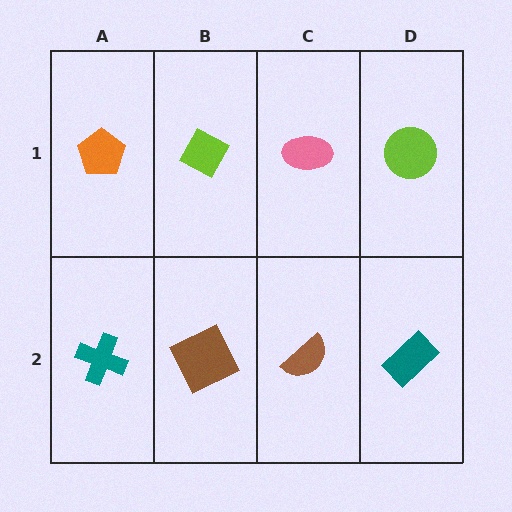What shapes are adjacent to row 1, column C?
A brown semicircle (row 2, column C), a lime diamond (row 1, column B), a lime circle (row 1, column D).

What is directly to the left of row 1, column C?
A lime diamond.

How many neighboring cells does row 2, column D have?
2.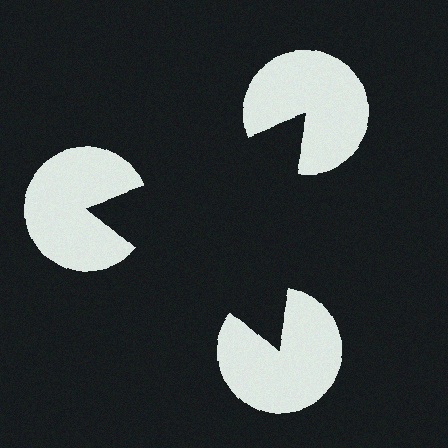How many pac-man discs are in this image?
There are 3 — one at each vertex of the illusory triangle.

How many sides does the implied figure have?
3 sides.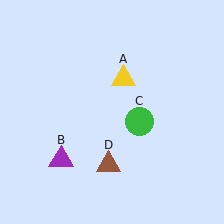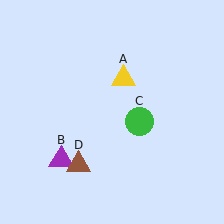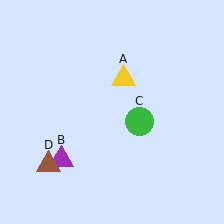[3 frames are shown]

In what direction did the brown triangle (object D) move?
The brown triangle (object D) moved left.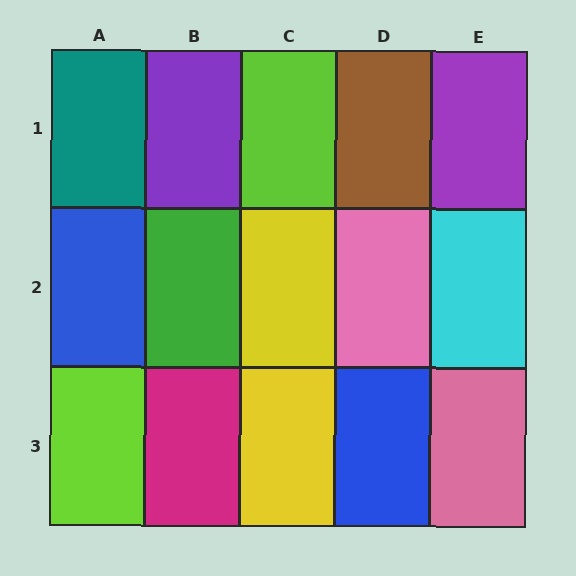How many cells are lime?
2 cells are lime.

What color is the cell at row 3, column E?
Pink.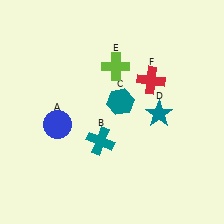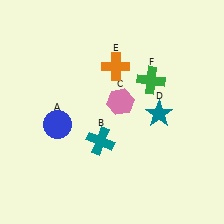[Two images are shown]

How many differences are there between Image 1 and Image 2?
There are 3 differences between the two images.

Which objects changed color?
C changed from teal to pink. E changed from lime to orange. F changed from red to green.